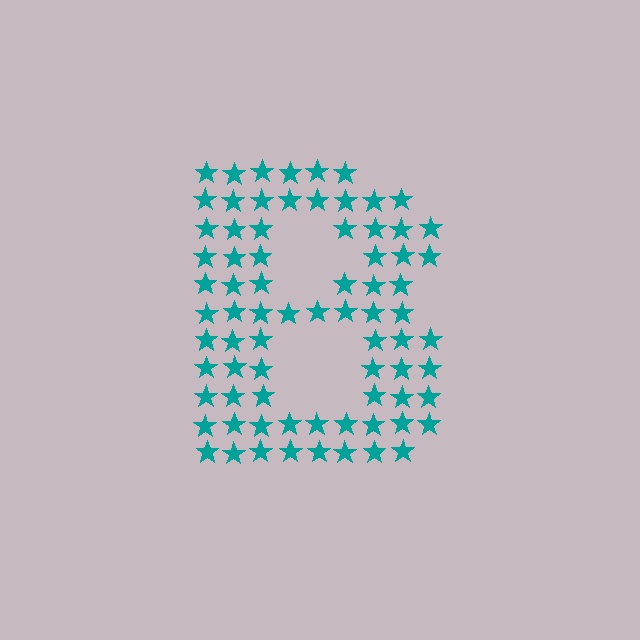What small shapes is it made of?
It is made of small stars.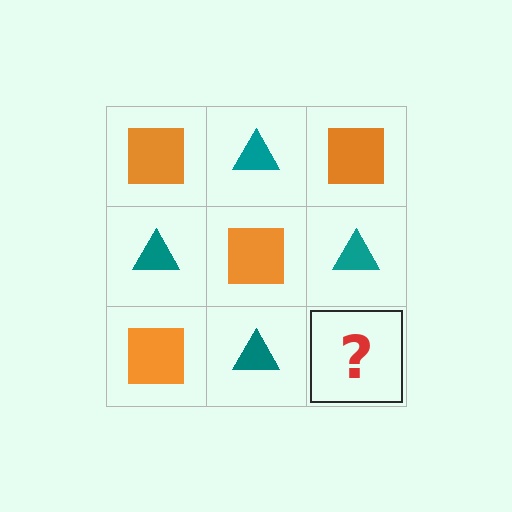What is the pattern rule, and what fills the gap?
The rule is that it alternates orange square and teal triangle in a checkerboard pattern. The gap should be filled with an orange square.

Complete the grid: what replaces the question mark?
The question mark should be replaced with an orange square.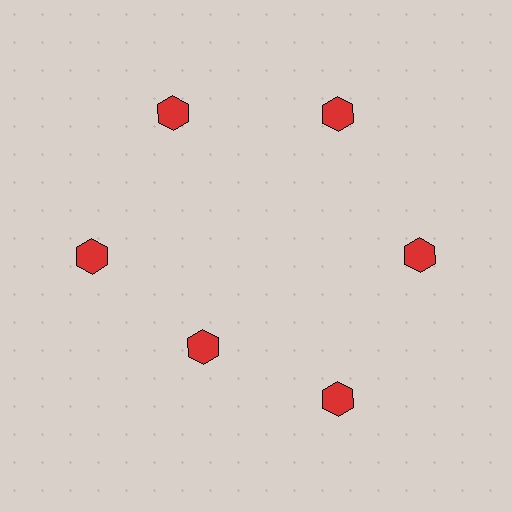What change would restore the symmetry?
The symmetry would be restored by moving it outward, back onto the ring so that all 6 hexagons sit at equal angles and equal distance from the center.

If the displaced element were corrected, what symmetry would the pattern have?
It would have 6-fold rotational symmetry — the pattern would map onto itself every 60 degrees.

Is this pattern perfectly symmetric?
No. The 6 red hexagons are arranged in a ring, but one element near the 7 o'clock position is pulled inward toward the center, breaking the 6-fold rotational symmetry.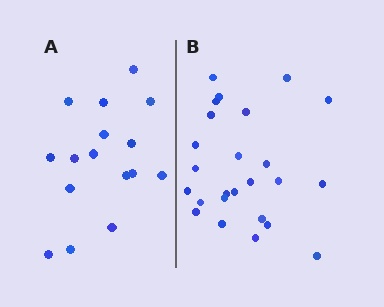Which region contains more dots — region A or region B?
Region B (the right region) has more dots.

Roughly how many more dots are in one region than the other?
Region B has roughly 8 or so more dots than region A.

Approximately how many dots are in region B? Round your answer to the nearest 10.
About 20 dots. (The exact count is 25, which rounds to 20.)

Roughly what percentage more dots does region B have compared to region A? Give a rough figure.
About 55% more.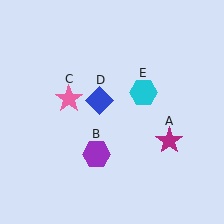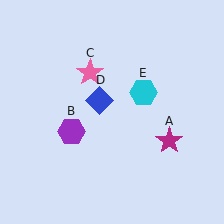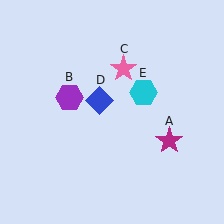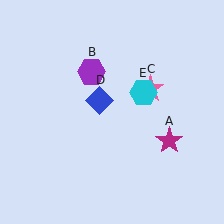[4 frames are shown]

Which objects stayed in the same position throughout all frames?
Magenta star (object A) and blue diamond (object D) and cyan hexagon (object E) remained stationary.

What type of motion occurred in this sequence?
The purple hexagon (object B), pink star (object C) rotated clockwise around the center of the scene.